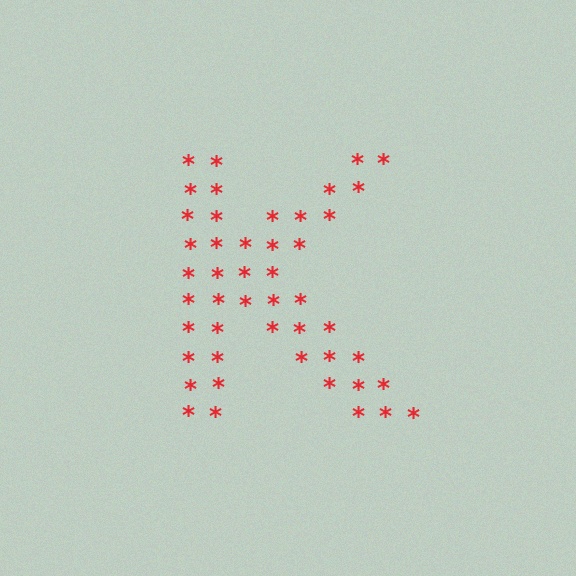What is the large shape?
The large shape is the letter K.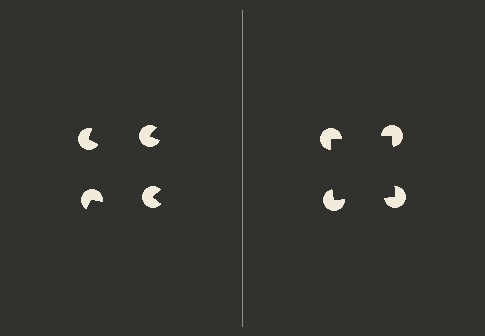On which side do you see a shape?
An illusory square appears on the right side. On the left side the wedge cuts are rotated, so no coherent shape forms.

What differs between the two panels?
The pac-man discs are positioned identically on both sides; only the wedge orientations differ. On the right they align to a square; on the left they are misaligned.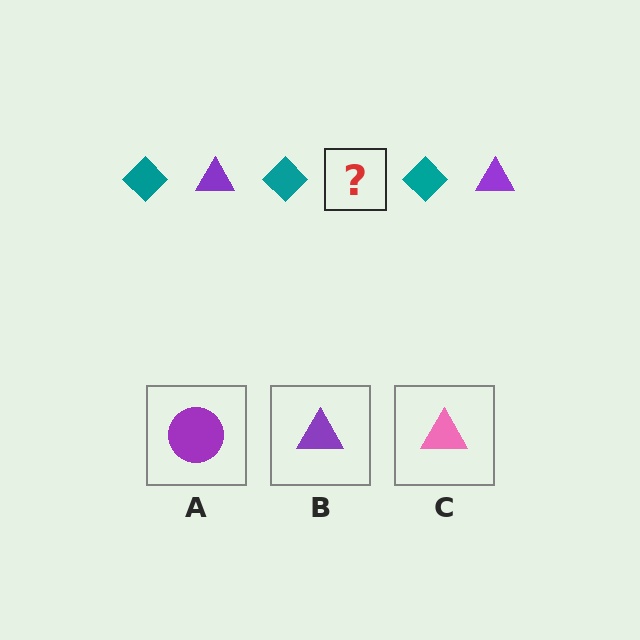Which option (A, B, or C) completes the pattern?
B.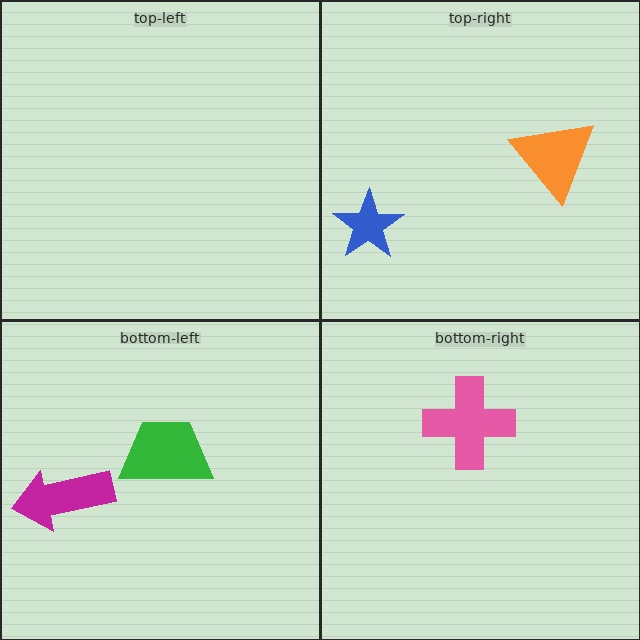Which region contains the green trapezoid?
The bottom-left region.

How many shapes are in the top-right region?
2.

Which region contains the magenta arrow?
The bottom-left region.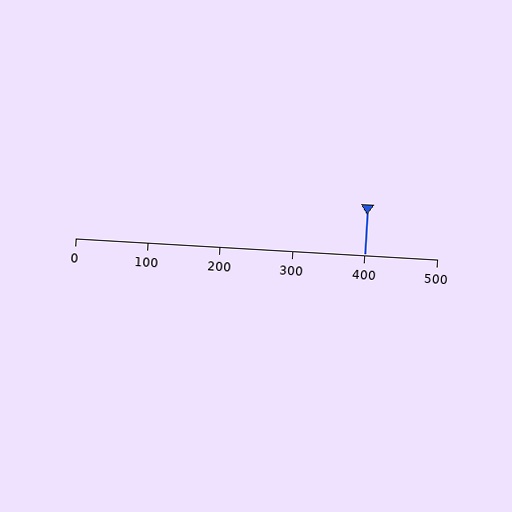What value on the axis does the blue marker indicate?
The marker indicates approximately 400.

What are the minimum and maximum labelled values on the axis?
The axis runs from 0 to 500.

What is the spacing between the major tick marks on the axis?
The major ticks are spaced 100 apart.